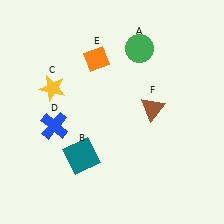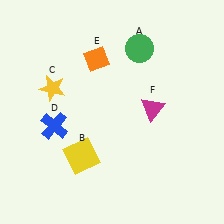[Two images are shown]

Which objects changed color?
B changed from teal to yellow. F changed from brown to magenta.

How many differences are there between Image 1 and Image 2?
There are 2 differences between the two images.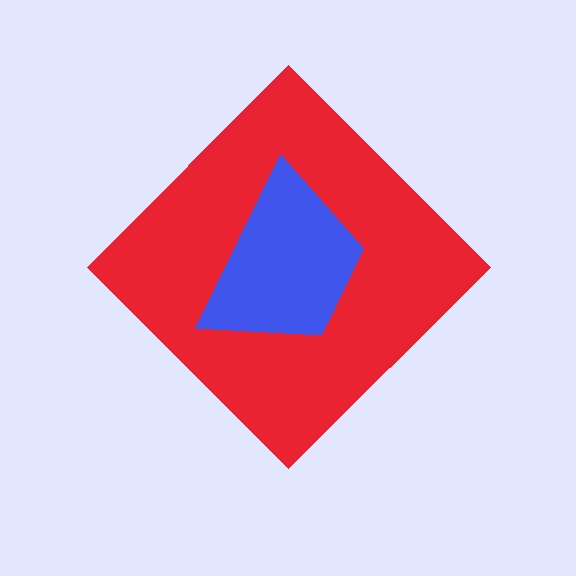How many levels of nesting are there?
2.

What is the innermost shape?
The blue trapezoid.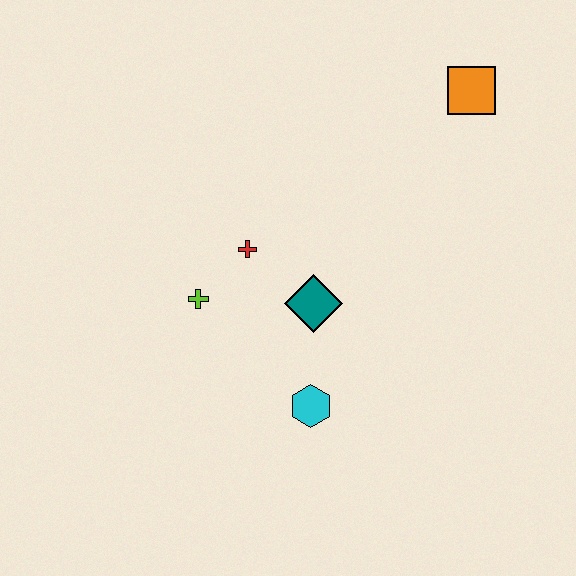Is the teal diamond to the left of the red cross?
No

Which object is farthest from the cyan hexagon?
The orange square is farthest from the cyan hexagon.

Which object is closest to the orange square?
The teal diamond is closest to the orange square.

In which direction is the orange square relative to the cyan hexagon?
The orange square is above the cyan hexagon.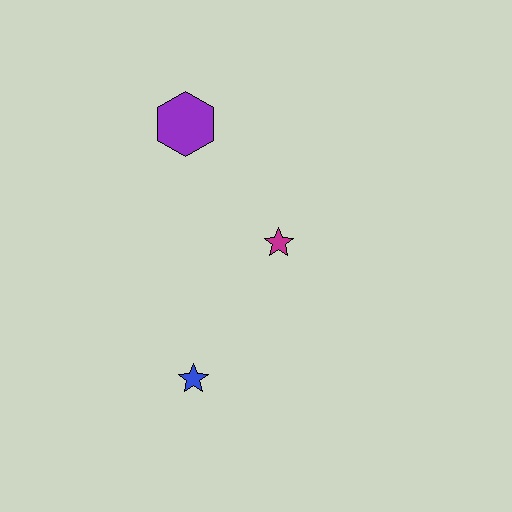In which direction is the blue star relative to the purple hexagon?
The blue star is below the purple hexagon.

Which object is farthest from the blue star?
The purple hexagon is farthest from the blue star.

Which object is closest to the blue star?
The magenta star is closest to the blue star.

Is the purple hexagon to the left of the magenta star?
Yes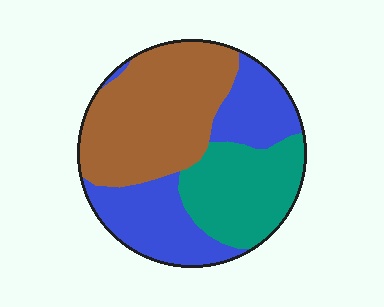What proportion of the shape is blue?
Blue takes up between a quarter and a half of the shape.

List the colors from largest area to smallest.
From largest to smallest: brown, blue, teal.